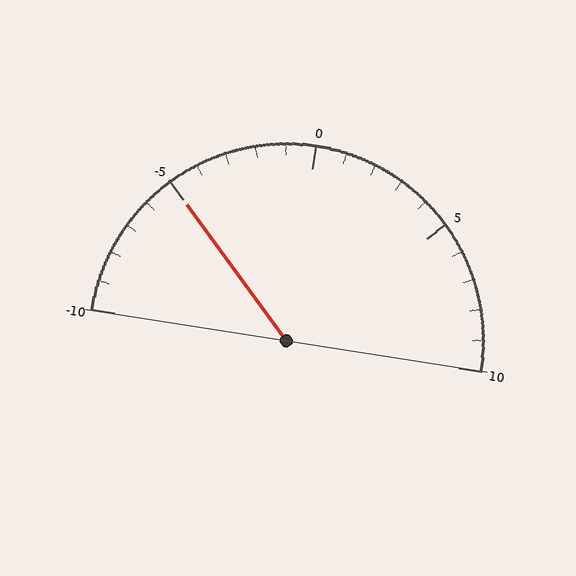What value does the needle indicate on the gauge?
The needle indicates approximately -5.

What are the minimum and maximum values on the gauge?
The gauge ranges from -10 to 10.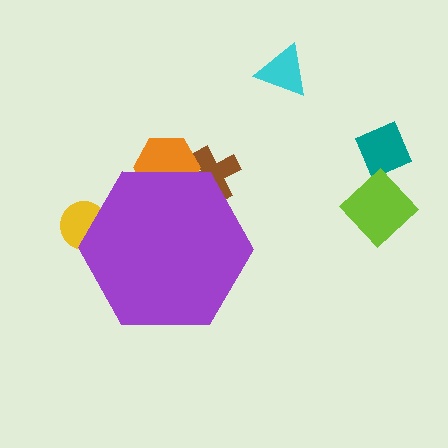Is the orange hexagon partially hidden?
Yes, the orange hexagon is partially hidden behind the purple hexagon.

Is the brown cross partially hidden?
Yes, the brown cross is partially hidden behind the purple hexagon.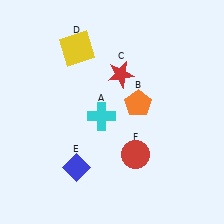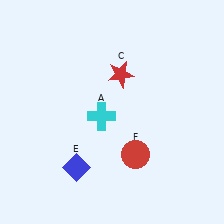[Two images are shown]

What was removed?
The orange pentagon (B), the yellow square (D) were removed in Image 2.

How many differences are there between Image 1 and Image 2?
There are 2 differences between the two images.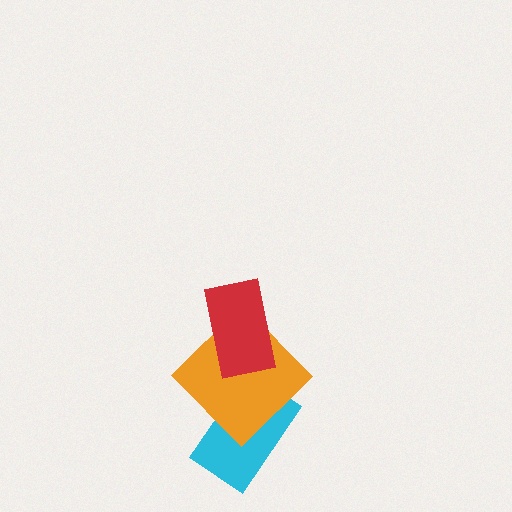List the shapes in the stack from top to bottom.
From top to bottom: the red rectangle, the orange diamond, the cyan rectangle.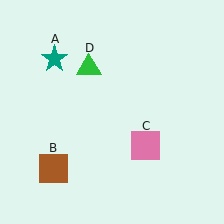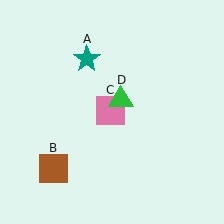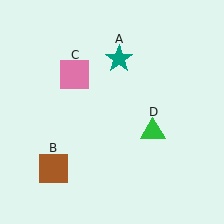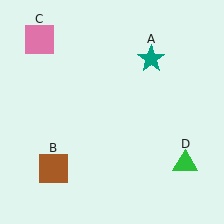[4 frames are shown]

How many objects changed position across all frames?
3 objects changed position: teal star (object A), pink square (object C), green triangle (object D).